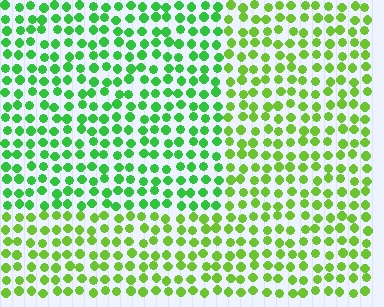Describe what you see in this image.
The image is filled with small lime elements in a uniform arrangement. A rectangle-shaped region is visible where the elements are tinted to a slightly different hue, forming a subtle color boundary.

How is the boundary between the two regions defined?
The boundary is defined purely by a slight shift in hue (about 29 degrees). Spacing, size, and orientation are identical on both sides.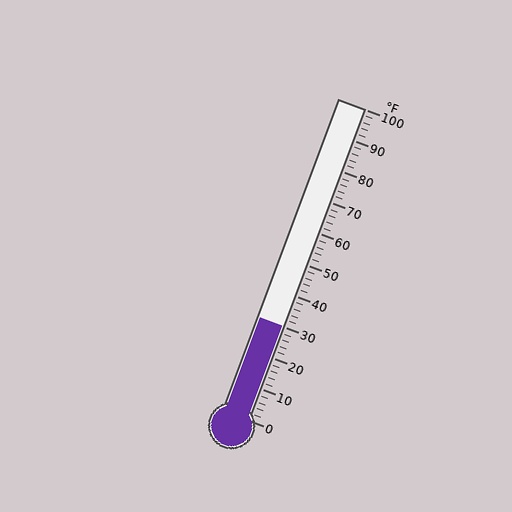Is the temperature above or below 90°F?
The temperature is below 90°F.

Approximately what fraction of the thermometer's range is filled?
The thermometer is filled to approximately 30% of its range.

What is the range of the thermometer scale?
The thermometer scale ranges from 0°F to 100°F.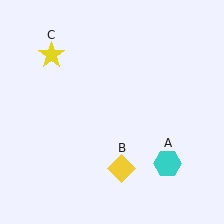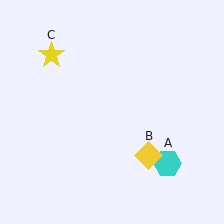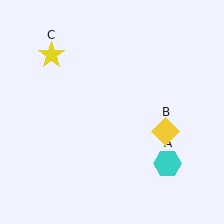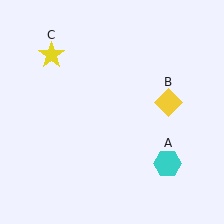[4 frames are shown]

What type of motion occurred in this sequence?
The yellow diamond (object B) rotated counterclockwise around the center of the scene.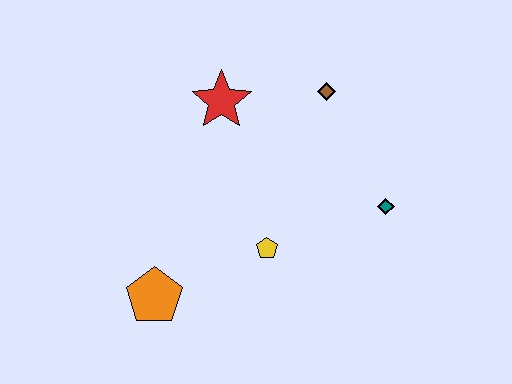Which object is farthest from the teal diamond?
The orange pentagon is farthest from the teal diamond.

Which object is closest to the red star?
The brown diamond is closest to the red star.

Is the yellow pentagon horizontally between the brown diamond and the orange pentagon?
Yes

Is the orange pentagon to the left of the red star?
Yes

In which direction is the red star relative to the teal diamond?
The red star is to the left of the teal diamond.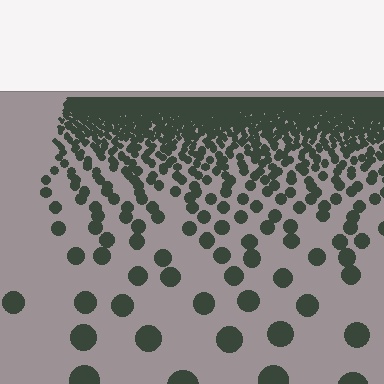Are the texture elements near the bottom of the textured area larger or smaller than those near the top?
Larger. Near the bottom, elements are closer to the viewer and appear at a bigger on-screen size.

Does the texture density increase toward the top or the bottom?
Density increases toward the top.